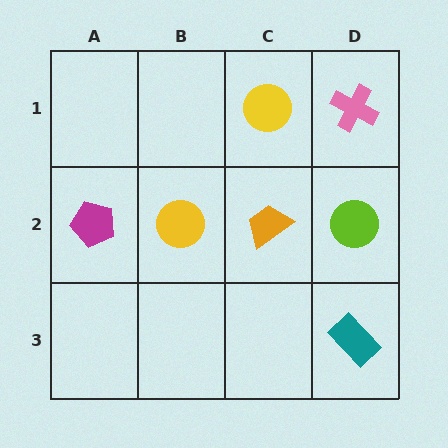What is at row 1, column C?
A yellow circle.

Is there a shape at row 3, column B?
No, that cell is empty.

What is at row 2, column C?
An orange trapezoid.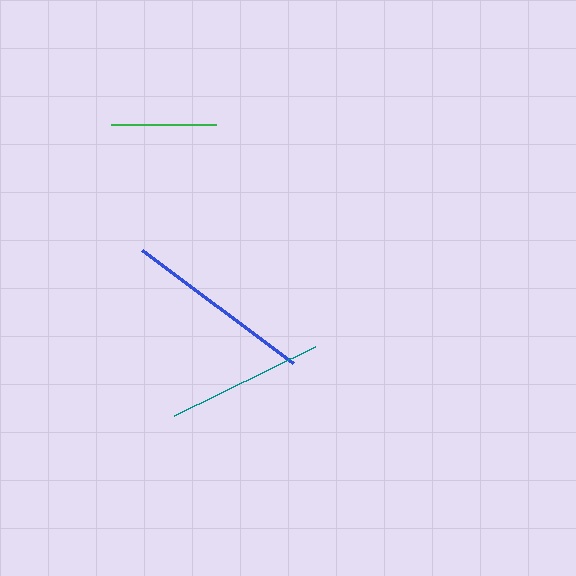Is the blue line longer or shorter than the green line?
The blue line is longer than the green line.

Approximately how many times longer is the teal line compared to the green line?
The teal line is approximately 1.5 times the length of the green line.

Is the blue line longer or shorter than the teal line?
The blue line is longer than the teal line.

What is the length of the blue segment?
The blue segment is approximately 188 pixels long.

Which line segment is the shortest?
The green line is the shortest at approximately 105 pixels.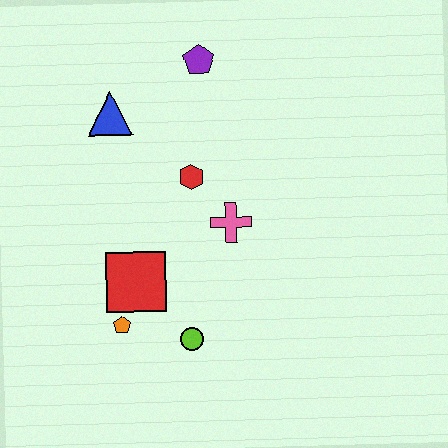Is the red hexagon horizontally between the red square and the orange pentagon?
No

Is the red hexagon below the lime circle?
No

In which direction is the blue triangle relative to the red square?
The blue triangle is above the red square.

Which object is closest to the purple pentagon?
The blue triangle is closest to the purple pentagon.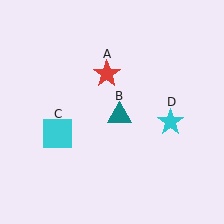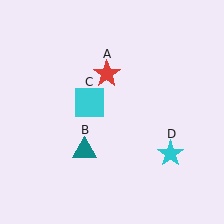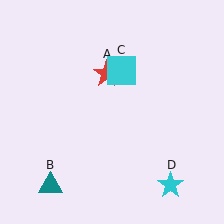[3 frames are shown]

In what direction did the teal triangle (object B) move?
The teal triangle (object B) moved down and to the left.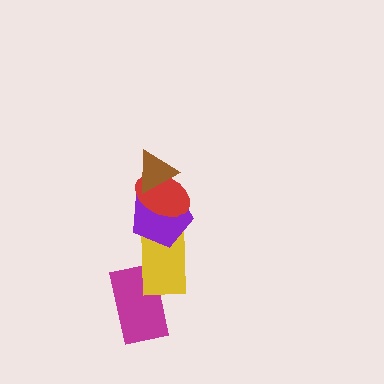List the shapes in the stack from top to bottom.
From top to bottom: the brown triangle, the red ellipse, the purple pentagon, the yellow rectangle, the magenta rectangle.